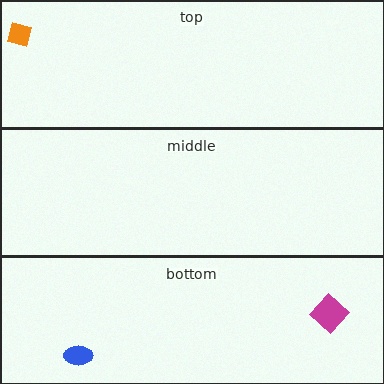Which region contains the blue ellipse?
The bottom region.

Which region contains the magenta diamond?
The bottom region.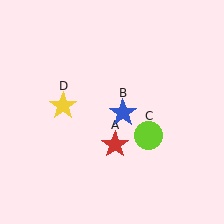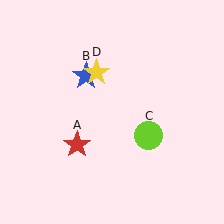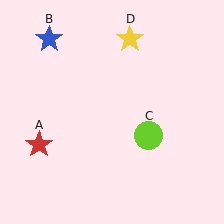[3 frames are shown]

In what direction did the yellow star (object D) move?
The yellow star (object D) moved up and to the right.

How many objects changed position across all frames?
3 objects changed position: red star (object A), blue star (object B), yellow star (object D).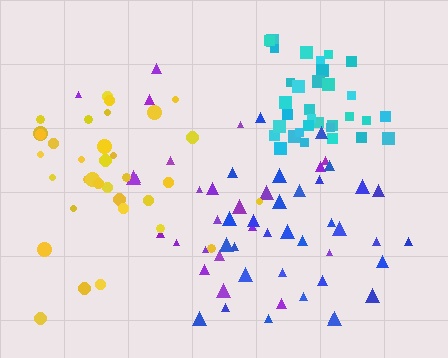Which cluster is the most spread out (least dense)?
Purple.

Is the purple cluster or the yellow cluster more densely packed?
Yellow.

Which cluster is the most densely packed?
Cyan.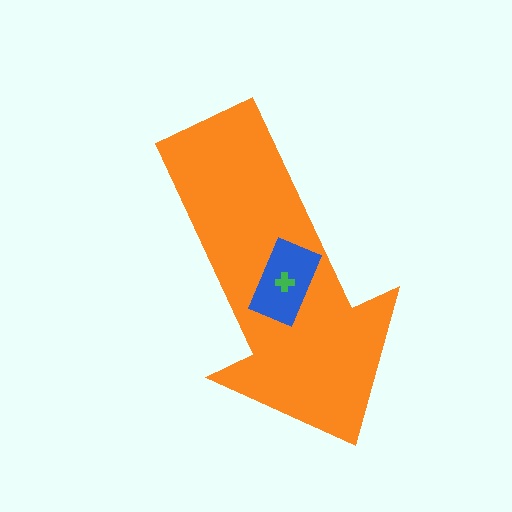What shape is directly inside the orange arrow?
The blue rectangle.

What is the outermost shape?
The orange arrow.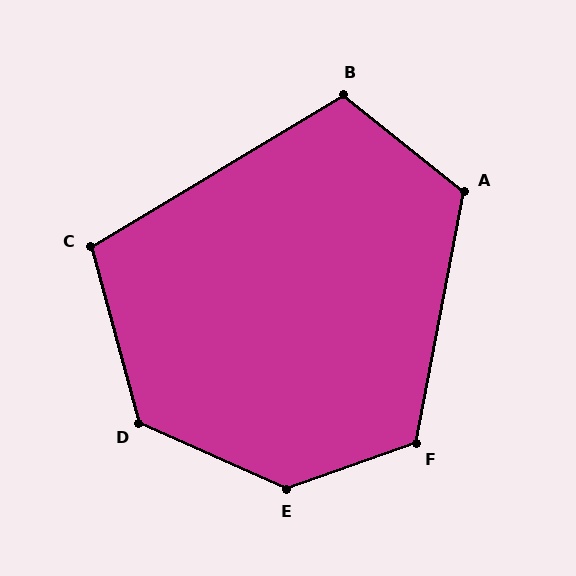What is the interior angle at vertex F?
Approximately 121 degrees (obtuse).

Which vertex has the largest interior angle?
E, at approximately 136 degrees.